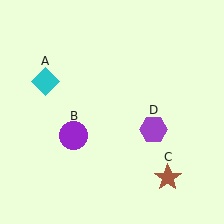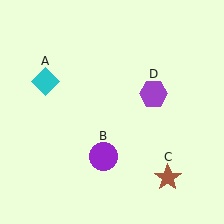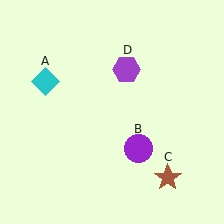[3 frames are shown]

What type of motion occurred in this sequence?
The purple circle (object B), purple hexagon (object D) rotated counterclockwise around the center of the scene.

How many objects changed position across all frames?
2 objects changed position: purple circle (object B), purple hexagon (object D).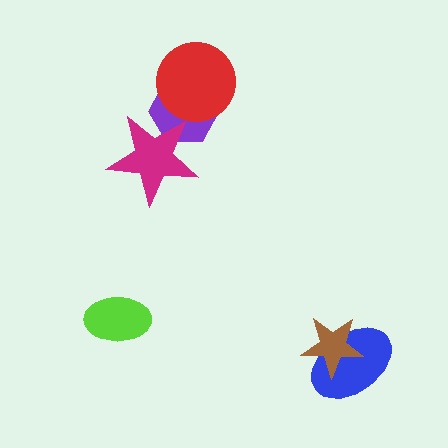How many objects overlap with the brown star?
1 object overlaps with the brown star.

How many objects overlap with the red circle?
1 object overlaps with the red circle.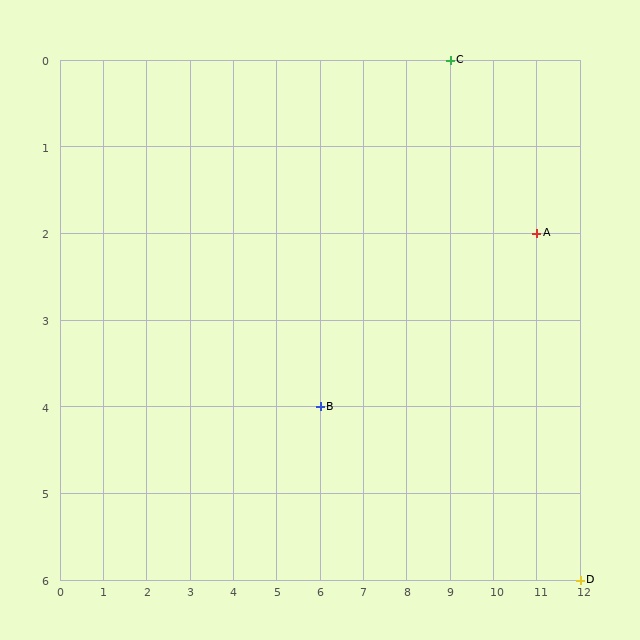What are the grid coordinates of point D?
Point D is at grid coordinates (12, 6).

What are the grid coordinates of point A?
Point A is at grid coordinates (11, 2).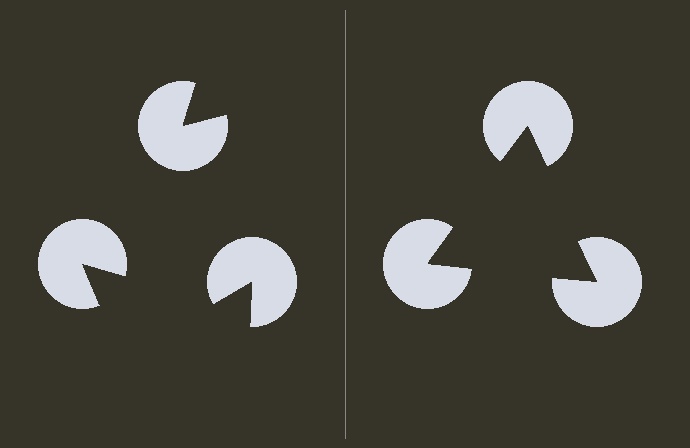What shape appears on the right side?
An illusory triangle.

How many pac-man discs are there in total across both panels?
6 — 3 on each side.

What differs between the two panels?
The pac-man discs are positioned identically on both sides; only the wedge orientations differ. On the right they align to a triangle; on the left they are misaligned.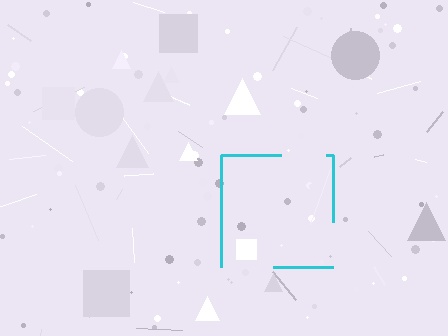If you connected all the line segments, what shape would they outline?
They would outline a square.